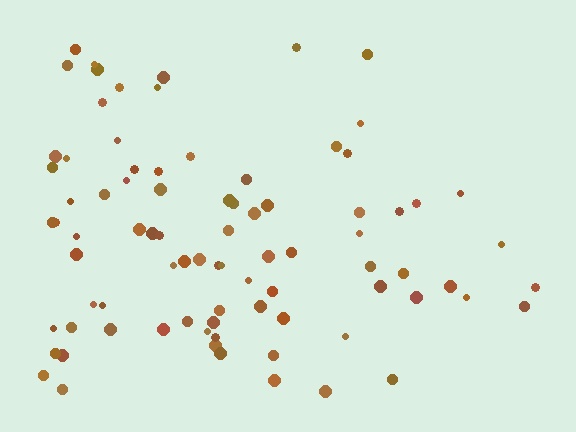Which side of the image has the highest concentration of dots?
The left.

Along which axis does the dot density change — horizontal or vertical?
Horizontal.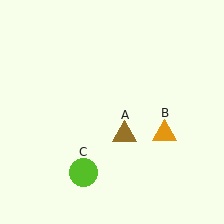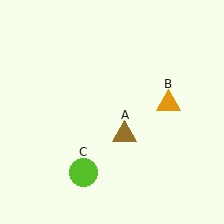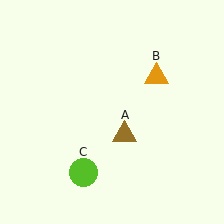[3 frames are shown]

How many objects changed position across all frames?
1 object changed position: orange triangle (object B).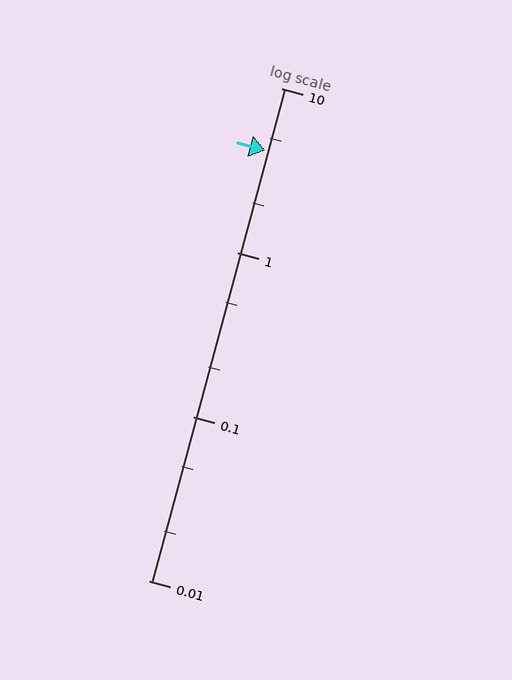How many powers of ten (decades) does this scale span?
The scale spans 3 decades, from 0.01 to 10.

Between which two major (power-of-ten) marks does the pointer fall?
The pointer is between 1 and 10.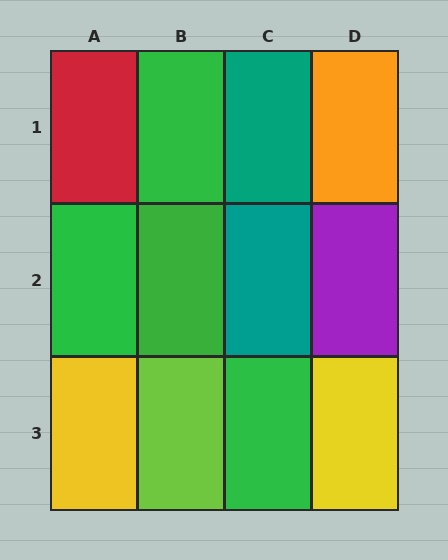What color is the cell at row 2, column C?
Teal.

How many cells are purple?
1 cell is purple.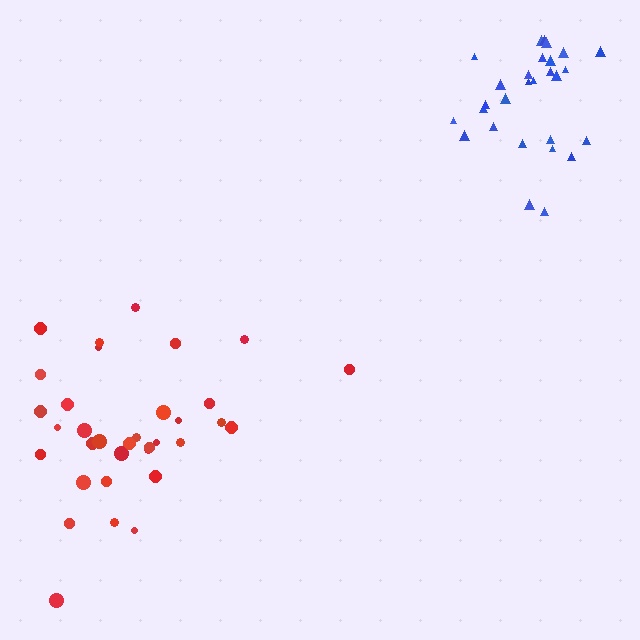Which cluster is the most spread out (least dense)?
Red.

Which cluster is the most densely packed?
Blue.